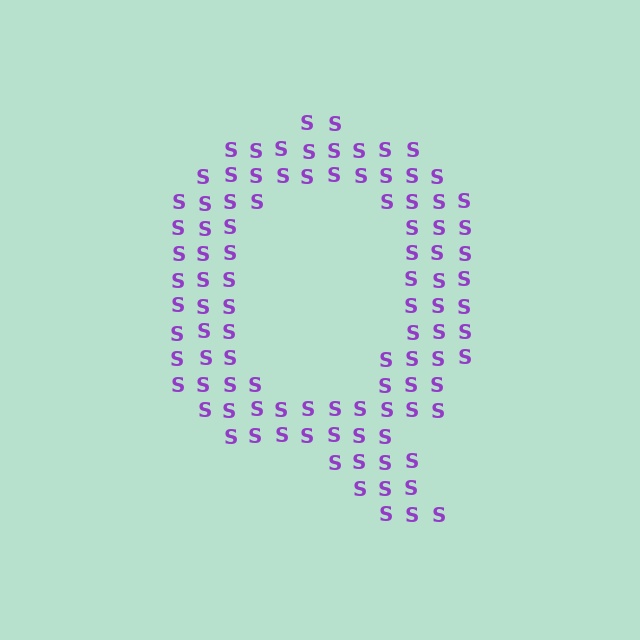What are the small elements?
The small elements are letter S's.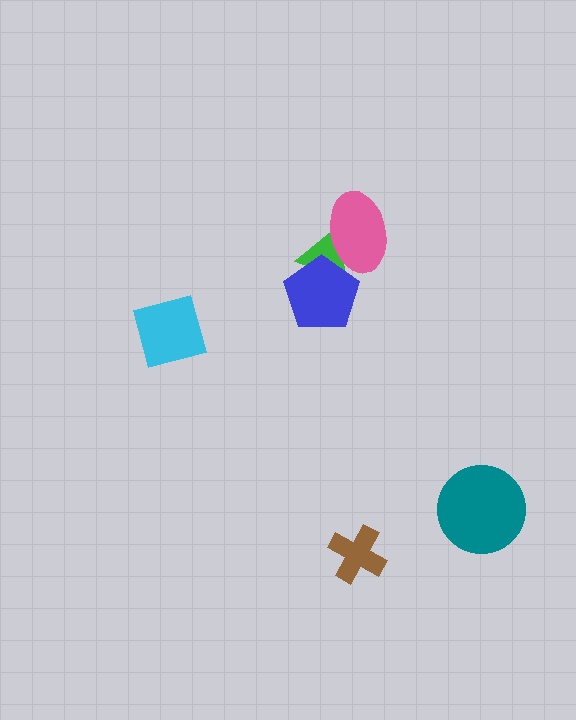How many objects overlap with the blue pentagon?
2 objects overlap with the blue pentagon.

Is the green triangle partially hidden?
Yes, it is partially covered by another shape.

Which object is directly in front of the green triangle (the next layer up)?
The blue pentagon is directly in front of the green triangle.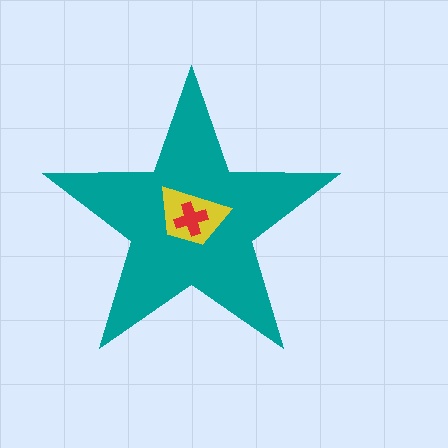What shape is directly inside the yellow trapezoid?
The red cross.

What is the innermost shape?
The red cross.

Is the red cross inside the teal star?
Yes.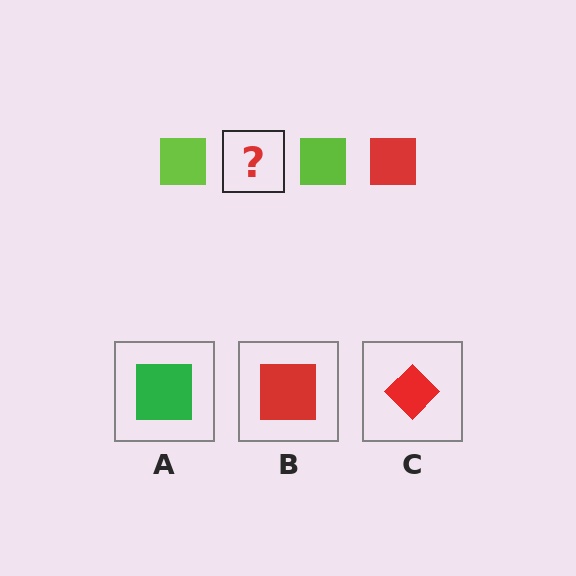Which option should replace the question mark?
Option B.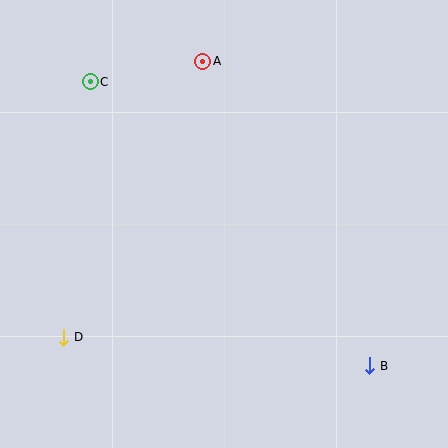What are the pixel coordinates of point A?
Point A is at (203, 61).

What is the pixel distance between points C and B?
The distance between C and B is 398 pixels.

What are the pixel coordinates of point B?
Point B is at (370, 366).